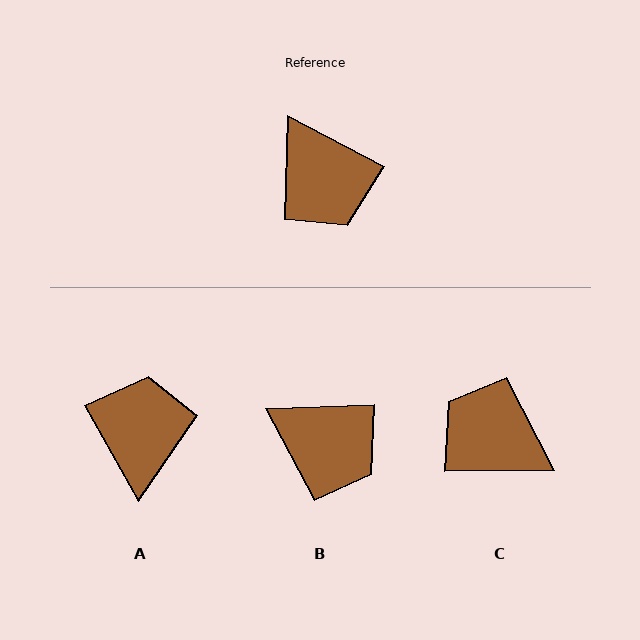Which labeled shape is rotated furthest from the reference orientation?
C, about 151 degrees away.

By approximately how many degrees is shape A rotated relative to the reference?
Approximately 147 degrees counter-clockwise.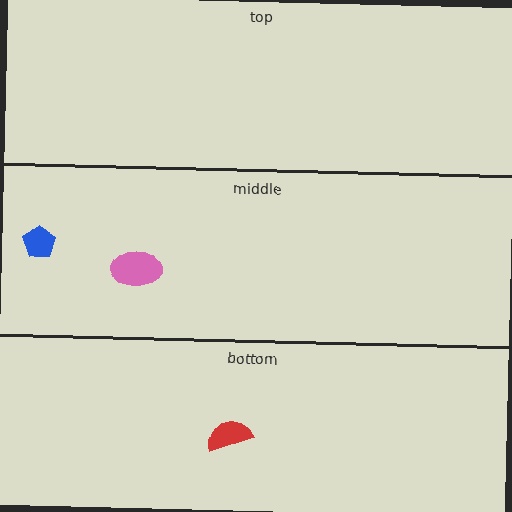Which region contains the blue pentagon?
The middle region.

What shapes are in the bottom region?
The red semicircle.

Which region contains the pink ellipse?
The middle region.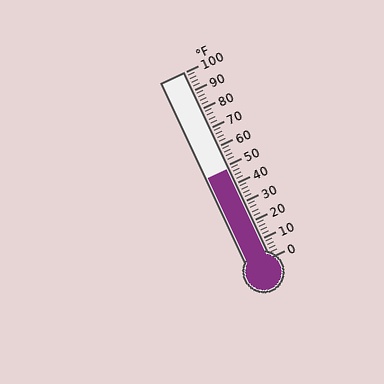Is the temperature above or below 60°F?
The temperature is below 60°F.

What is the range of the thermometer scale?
The thermometer scale ranges from 0°F to 100°F.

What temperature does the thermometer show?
The thermometer shows approximately 48°F.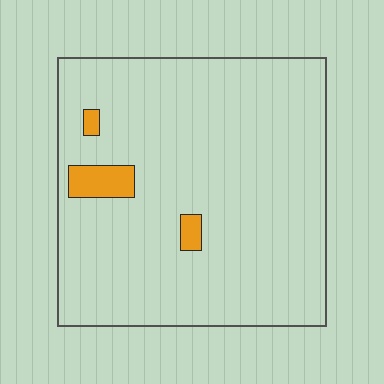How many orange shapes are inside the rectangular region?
3.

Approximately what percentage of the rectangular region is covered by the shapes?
Approximately 5%.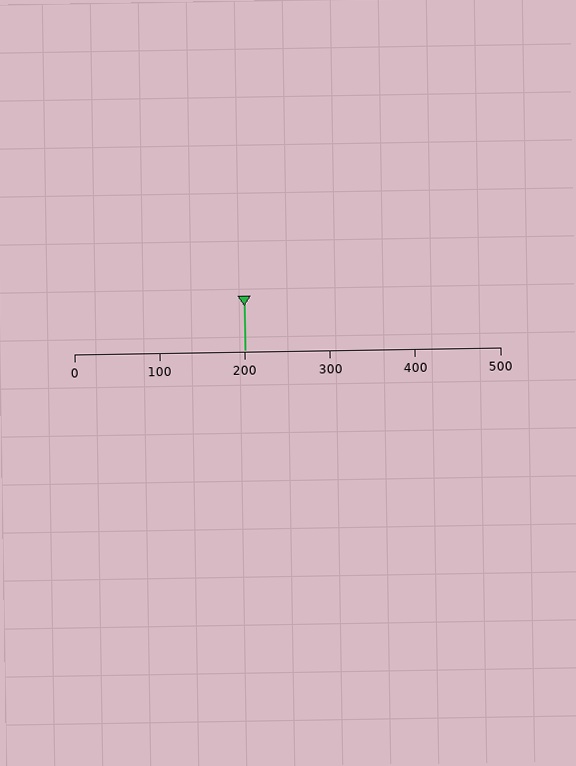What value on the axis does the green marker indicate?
The marker indicates approximately 200.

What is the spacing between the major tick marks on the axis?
The major ticks are spaced 100 apart.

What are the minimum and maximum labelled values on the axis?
The axis runs from 0 to 500.